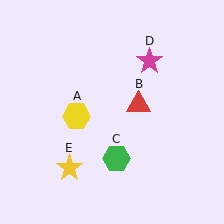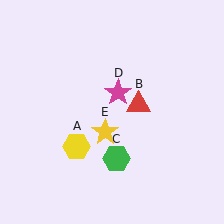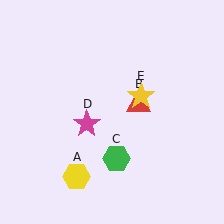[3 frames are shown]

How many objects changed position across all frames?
3 objects changed position: yellow hexagon (object A), magenta star (object D), yellow star (object E).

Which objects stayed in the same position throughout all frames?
Red triangle (object B) and green hexagon (object C) remained stationary.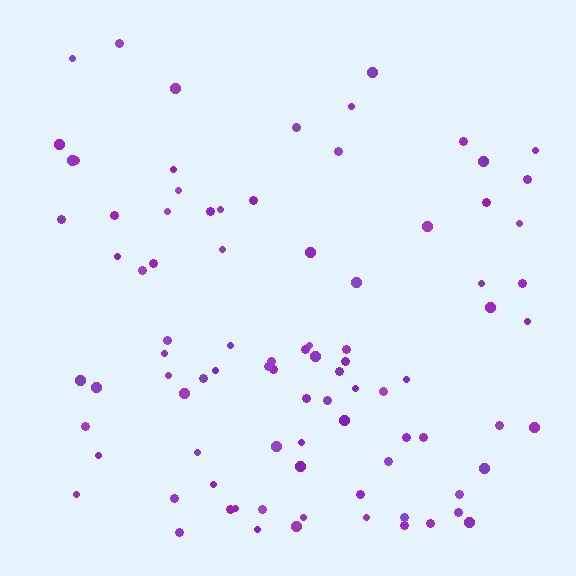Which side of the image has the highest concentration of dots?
The bottom.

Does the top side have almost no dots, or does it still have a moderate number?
Still a moderate number, just noticeably fewer than the bottom.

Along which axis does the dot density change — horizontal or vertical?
Vertical.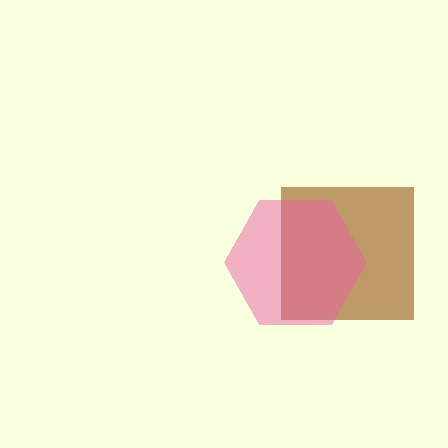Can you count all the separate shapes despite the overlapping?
Yes, there are 2 separate shapes.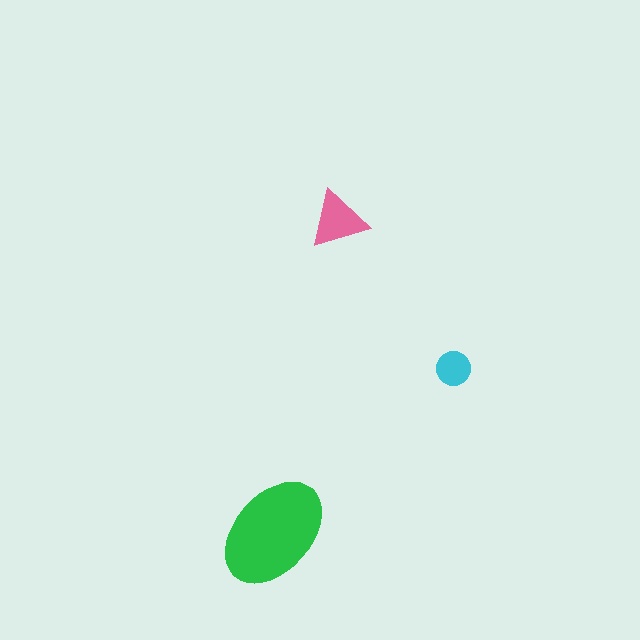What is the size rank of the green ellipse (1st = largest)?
1st.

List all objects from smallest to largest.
The cyan circle, the pink triangle, the green ellipse.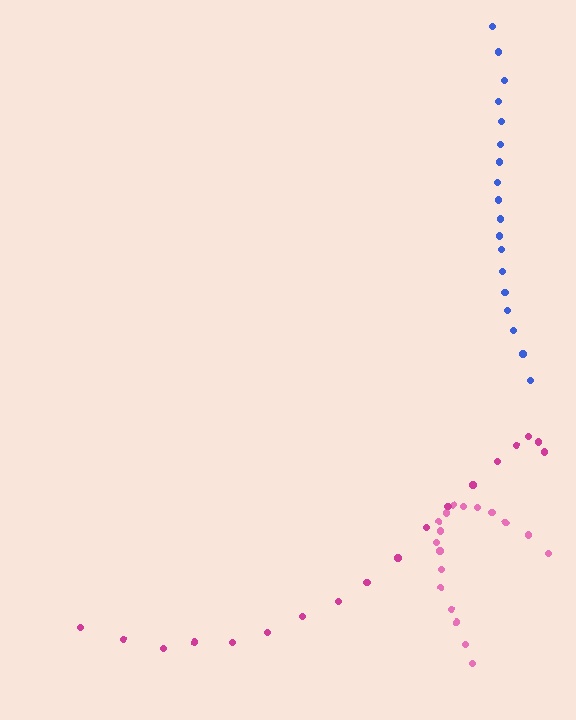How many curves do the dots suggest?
There are 3 distinct paths.